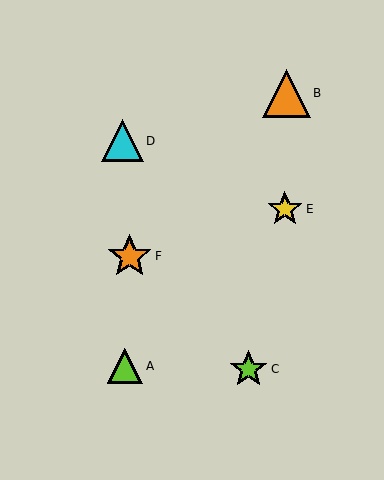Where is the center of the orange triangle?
The center of the orange triangle is at (286, 93).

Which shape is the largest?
The orange triangle (labeled B) is the largest.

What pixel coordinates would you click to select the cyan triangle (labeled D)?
Click at (122, 141) to select the cyan triangle D.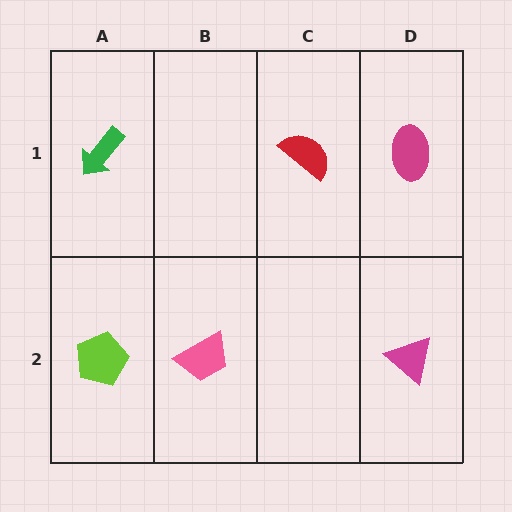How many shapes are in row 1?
3 shapes.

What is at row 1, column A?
A green arrow.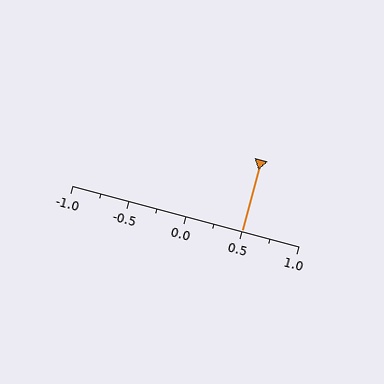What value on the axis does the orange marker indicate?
The marker indicates approximately 0.5.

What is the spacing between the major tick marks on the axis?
The major ticks are spaced 0.5 apart.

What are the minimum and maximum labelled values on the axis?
The axis runs from -1.0 to 1.0.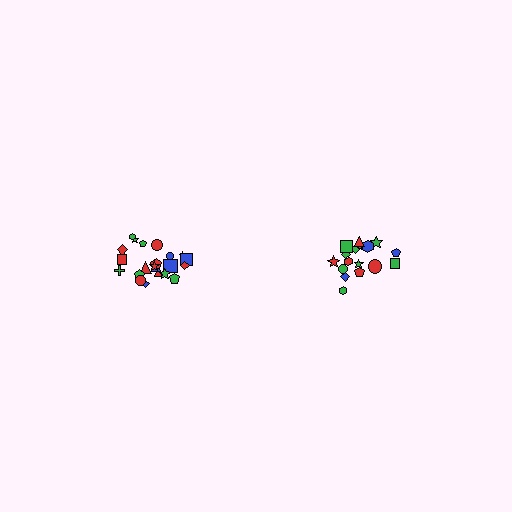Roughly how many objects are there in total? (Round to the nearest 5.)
Roughly 40 objects in total.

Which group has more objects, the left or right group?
The left group.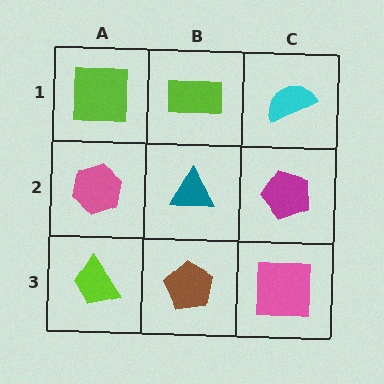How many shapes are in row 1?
3 shapes.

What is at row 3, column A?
A lime trapezoid.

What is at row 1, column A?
A lime square.